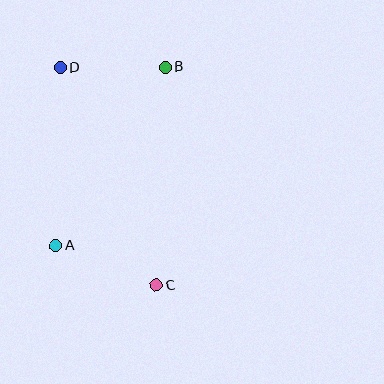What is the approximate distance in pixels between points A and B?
The distance between A and B is approximately 209 pixels.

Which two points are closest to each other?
Points B and D are closest to each other.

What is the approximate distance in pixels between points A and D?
The distance between A and D is approximately 178 pixels.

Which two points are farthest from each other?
Points C and D are farthest from each other.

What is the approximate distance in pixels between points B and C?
The distance between B and C is approximately 218 pixels.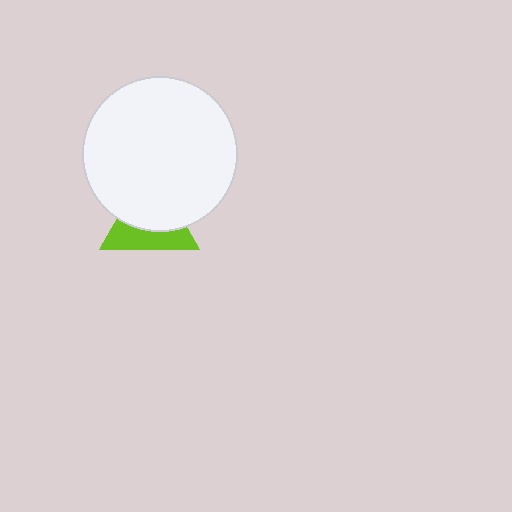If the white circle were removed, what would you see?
You would see the complete lime triangle.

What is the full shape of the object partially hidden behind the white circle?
The partially hidden object is a lime triangle.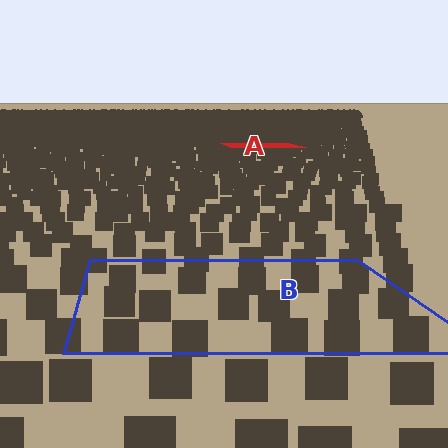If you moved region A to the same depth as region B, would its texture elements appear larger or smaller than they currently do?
They would appear larger. At a closer depth, the same texture elements are projected at a bigger on-screen size.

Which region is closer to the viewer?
Region B is closer. The texture elements there are larger and more spread out.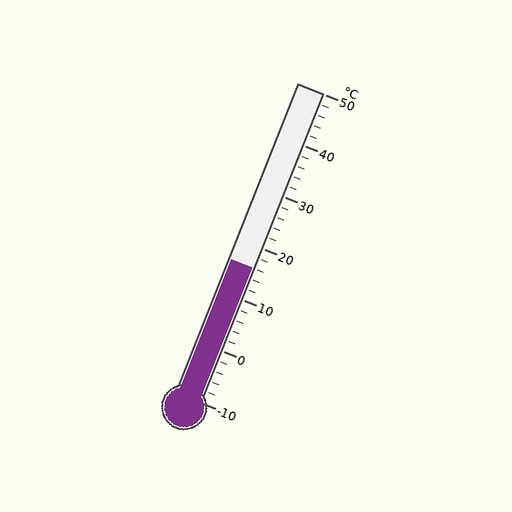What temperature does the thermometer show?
The thermometer shows approximately 16°C.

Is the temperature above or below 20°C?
The temperature is below 20°C.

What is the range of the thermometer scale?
The thermometer scale ranges from -10°C to 50°C.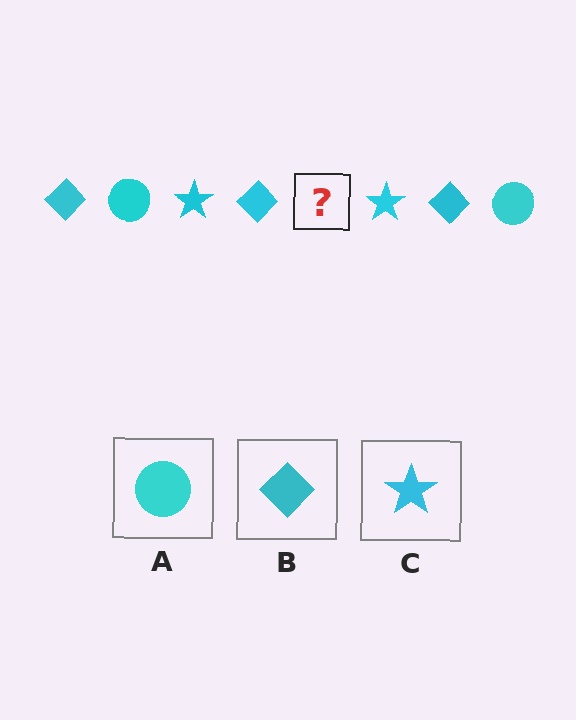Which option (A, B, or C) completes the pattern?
A.